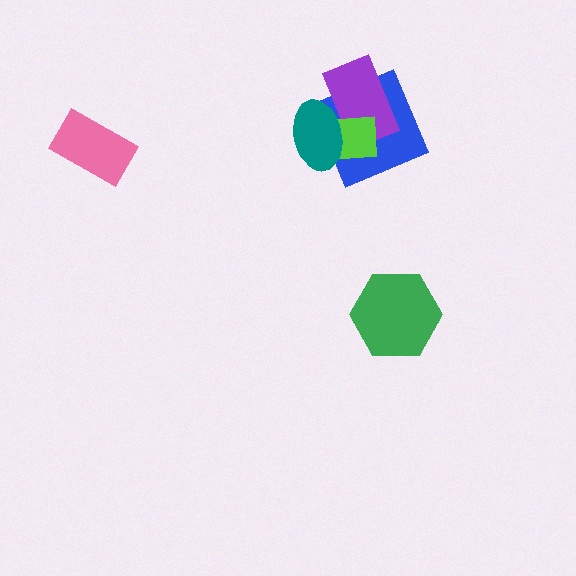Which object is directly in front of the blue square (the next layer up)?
The purple rectangle is directly in front of the blue square.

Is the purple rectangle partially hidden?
Yes, it is partially covered by another shape.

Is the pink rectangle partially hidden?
No, no other shape covers it.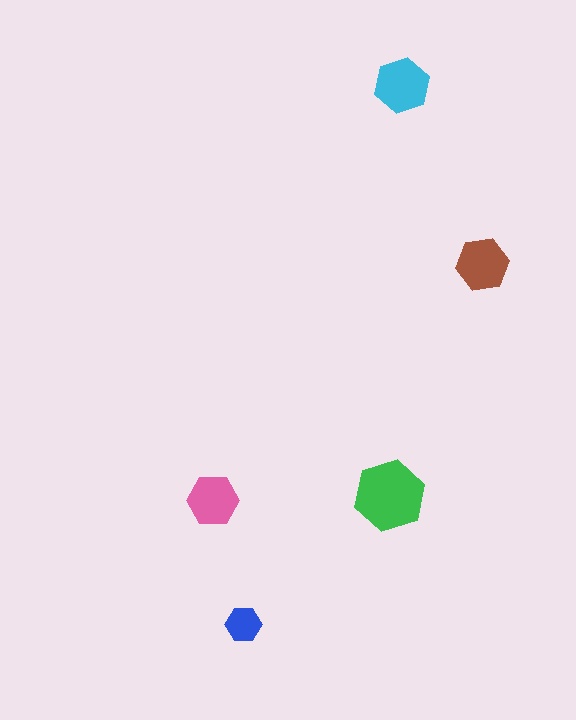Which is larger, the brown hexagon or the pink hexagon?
The brown one.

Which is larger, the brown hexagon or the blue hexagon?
The brown one.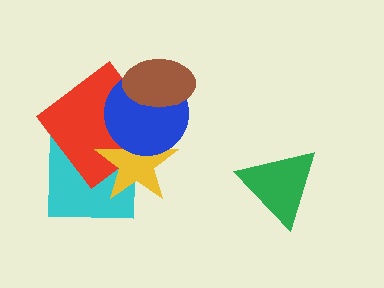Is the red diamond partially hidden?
Yes, it is partially covered by another shape.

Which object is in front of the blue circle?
The brown ellipse is in front of the blue circle.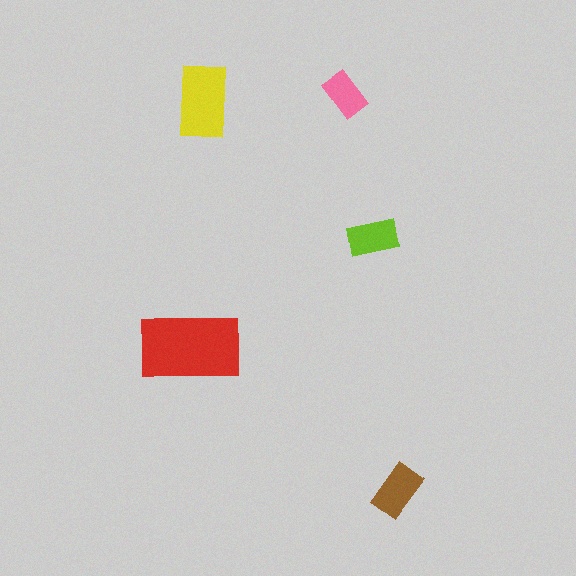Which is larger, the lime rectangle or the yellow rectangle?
The yellow one.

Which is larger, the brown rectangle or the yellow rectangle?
The yellow one.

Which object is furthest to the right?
The brown rectangle is rightmost.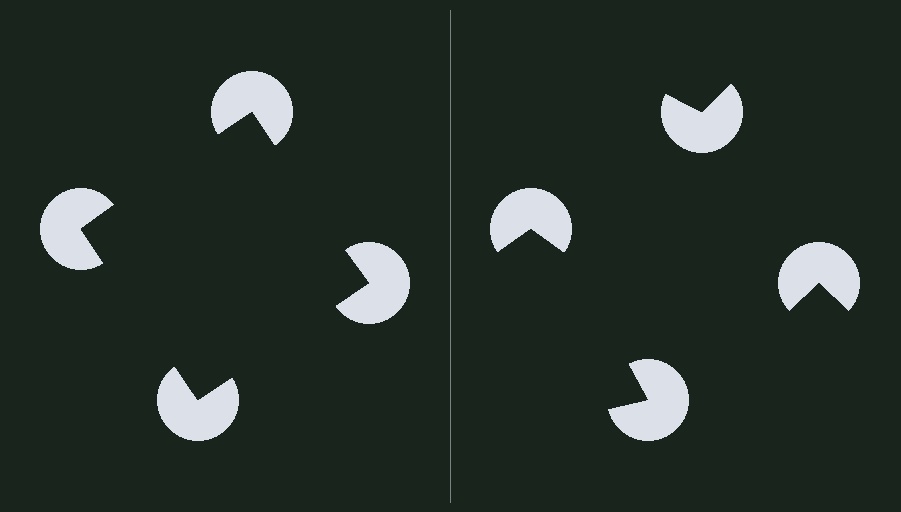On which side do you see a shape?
An illusory square appears on the left side. On the right side the wedge cuts are rotated, so no coherent shape forms.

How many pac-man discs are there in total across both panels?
8 — 4 on each side.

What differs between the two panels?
The pac-man discs are positioned identically on both sides; only the wedge orientations differ. On the left they align to a square; on the right they are misaligned.